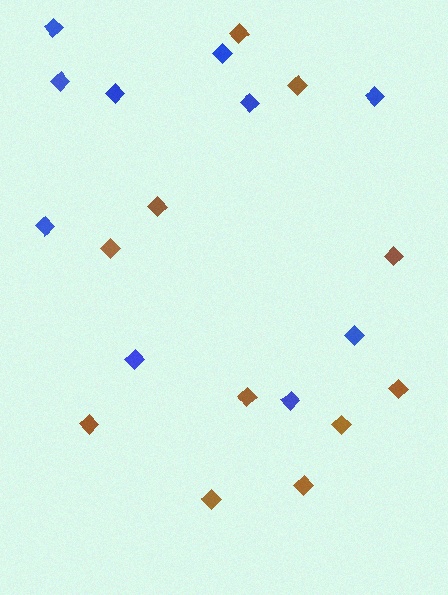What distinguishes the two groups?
There are 2 groups: one group of brown diamonds (11) and one group of blue diamonds (10).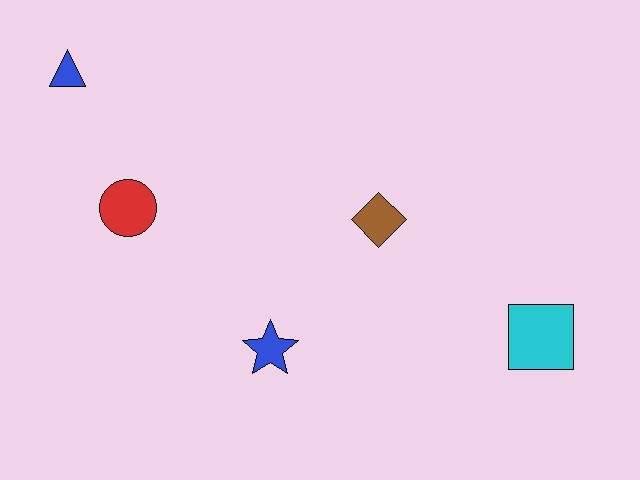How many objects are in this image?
There are 5 objects.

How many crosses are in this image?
There are no crosses.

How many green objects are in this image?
There are no green objects.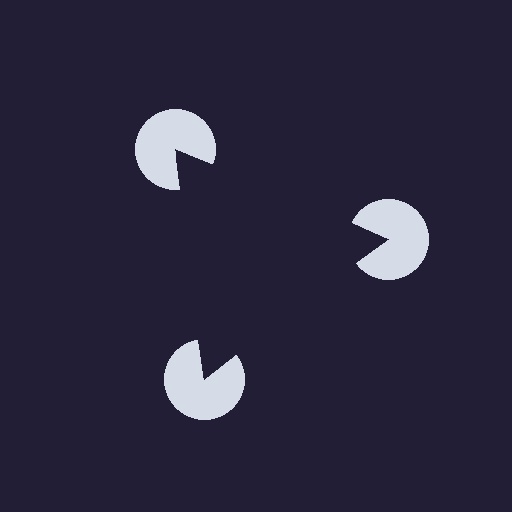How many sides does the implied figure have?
3 sides.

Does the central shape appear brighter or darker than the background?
It typically appears slightly darker than the background, even though no actual brightness change is drawn.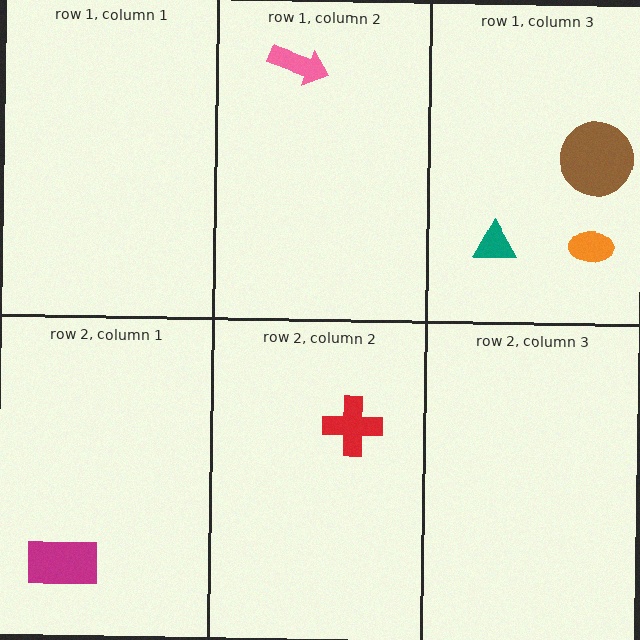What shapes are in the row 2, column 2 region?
The red cross.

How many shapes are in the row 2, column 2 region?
1.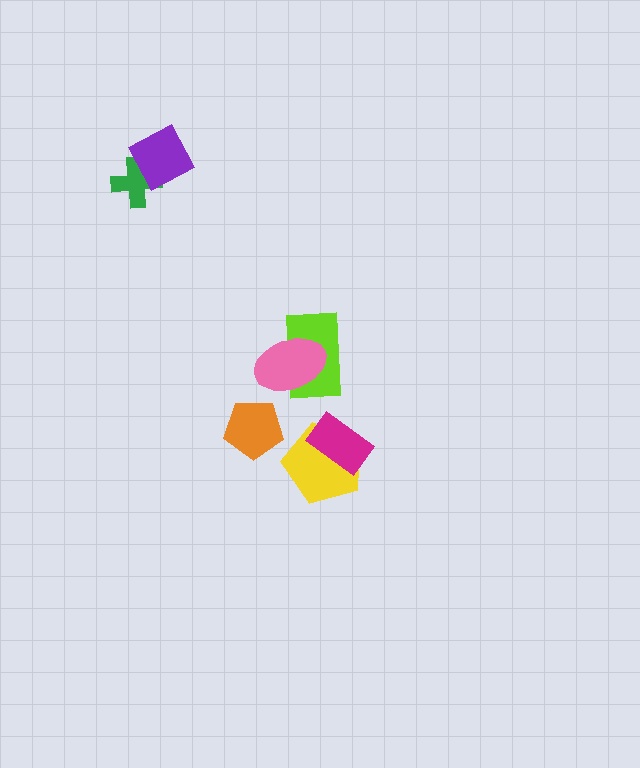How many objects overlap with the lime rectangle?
1 object overlaps with the lime rectangle.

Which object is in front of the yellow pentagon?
The magenta rectangle is in front of the yellow pentagon.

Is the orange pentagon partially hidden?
No, no other shape covers it.